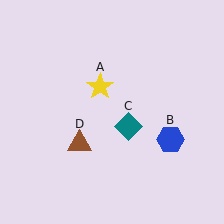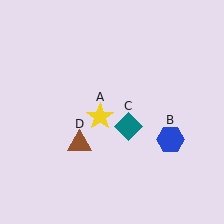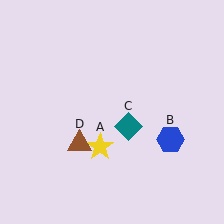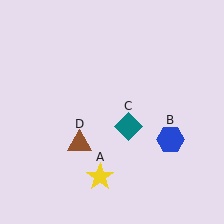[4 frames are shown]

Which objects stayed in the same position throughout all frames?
Blue hexagon (object B) and teal diamond (object C) and brown triangle (object D) remained stationary.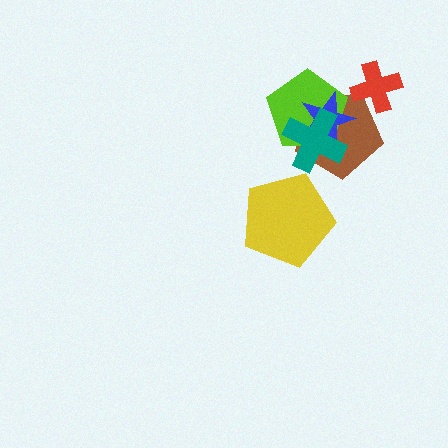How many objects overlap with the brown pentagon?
4 objects overlap with the brown pentagon.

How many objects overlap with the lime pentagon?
3 objects overlap with the lime pentagon.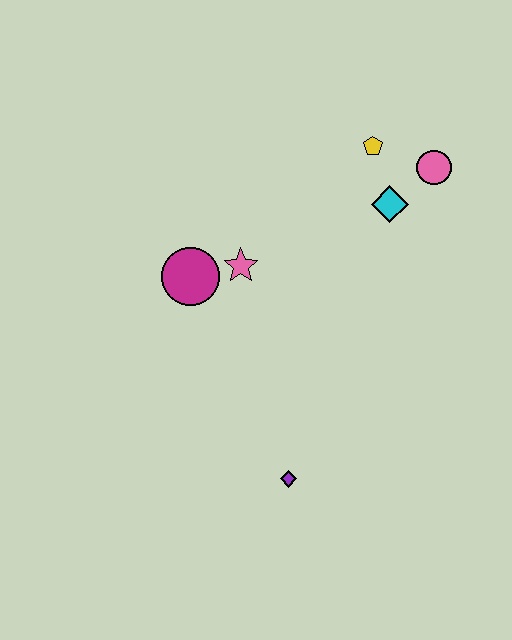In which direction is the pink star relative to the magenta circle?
The pink star is to the right of the magenta circle.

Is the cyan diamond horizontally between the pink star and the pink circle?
Yes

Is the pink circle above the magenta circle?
Yes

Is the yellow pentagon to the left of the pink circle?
Yes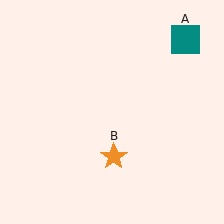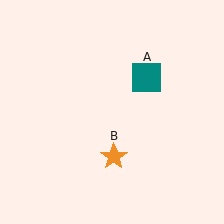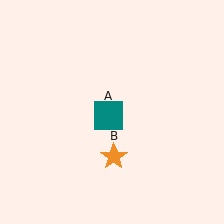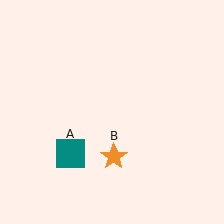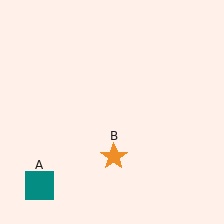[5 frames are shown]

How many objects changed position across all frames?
1 object changed position: teal square (object A).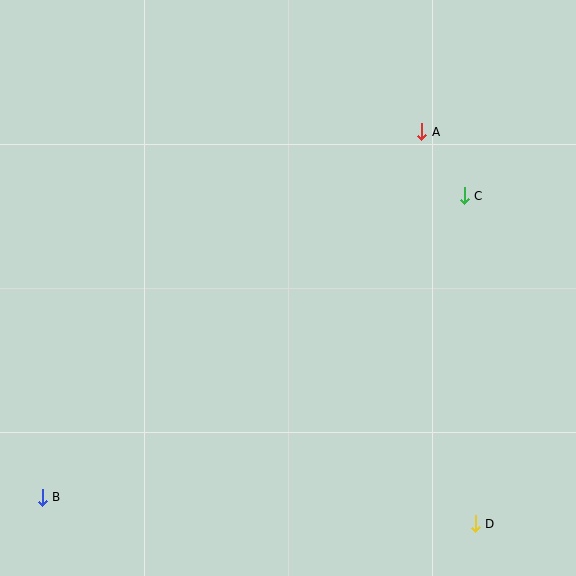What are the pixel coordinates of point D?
Point D is at (475, 524).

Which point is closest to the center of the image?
Point C at (464, 196) is closest to the center.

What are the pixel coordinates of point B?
Point B is at (42, 497).